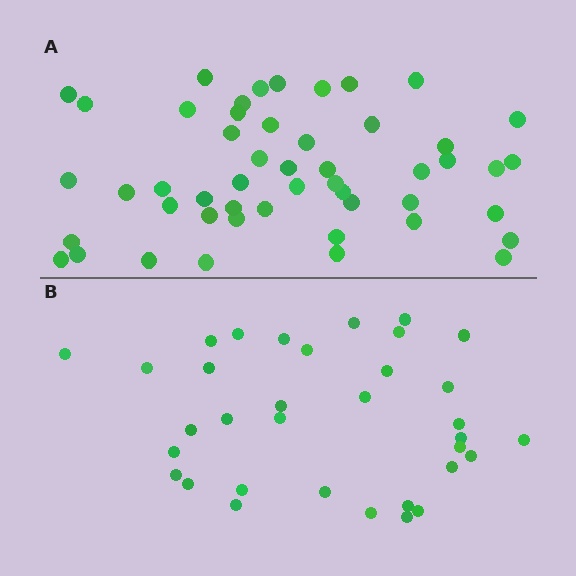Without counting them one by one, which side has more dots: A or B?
Region A (the top region) has more dots.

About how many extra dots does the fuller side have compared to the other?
Region A has approximately 15 more dots than region B.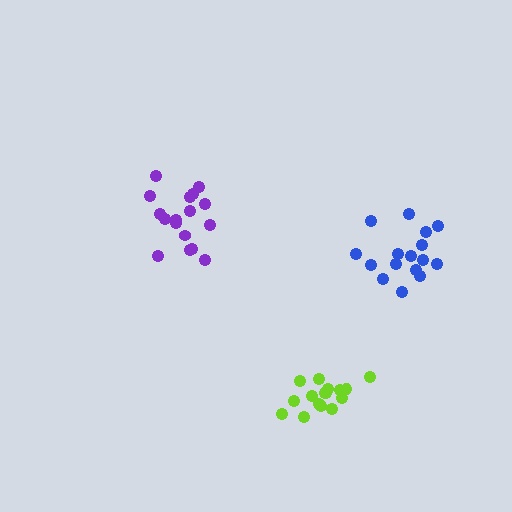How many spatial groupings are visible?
There are 3 spatial groupings.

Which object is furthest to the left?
The purple cluster is leftmost.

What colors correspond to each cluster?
The clusters are colored: purple, blue, lime.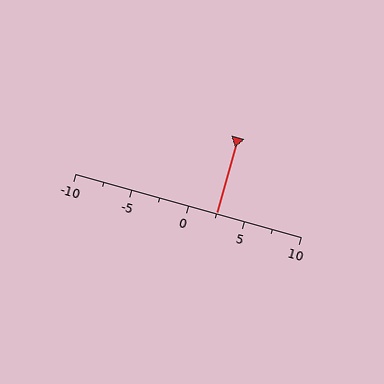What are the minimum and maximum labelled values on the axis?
The axis runs from -10 to 10.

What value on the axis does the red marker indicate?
The marker indicates approximately 2.5.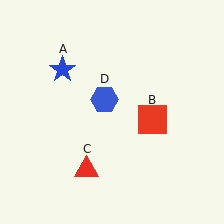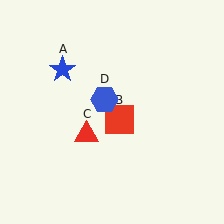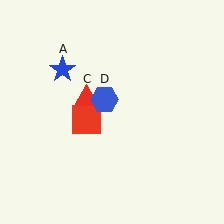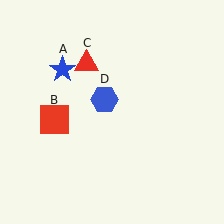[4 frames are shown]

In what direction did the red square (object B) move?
The red square (object B) moved left.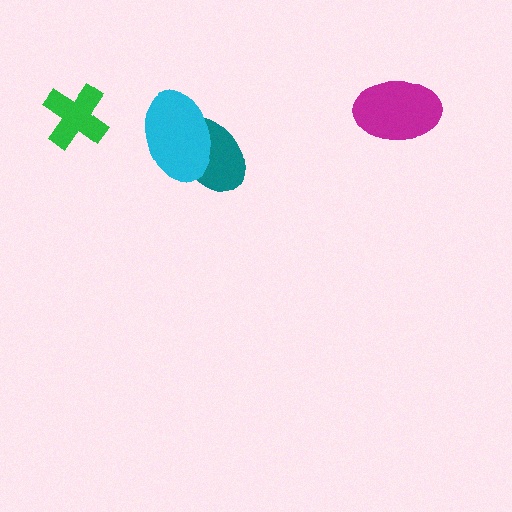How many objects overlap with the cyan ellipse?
1 object overlaps with the cyan ellipse.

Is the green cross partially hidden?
No, no other shape covers it.